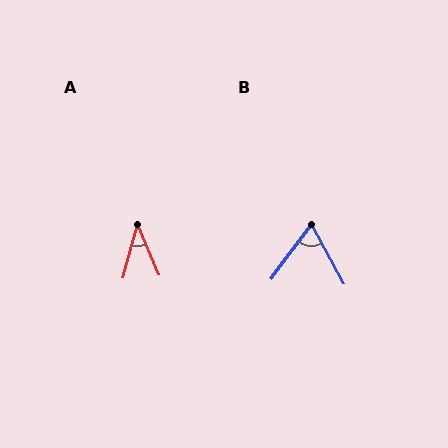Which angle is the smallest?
A, at approximately 38 degrees.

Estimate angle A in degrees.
Approximately 38 degrees.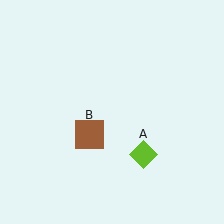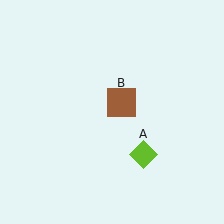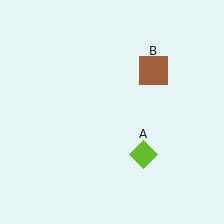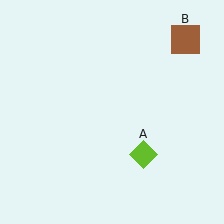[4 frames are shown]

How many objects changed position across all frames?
1 object changed position: brown square (object B).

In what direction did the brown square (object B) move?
The brown square (object B) moved up and to the right.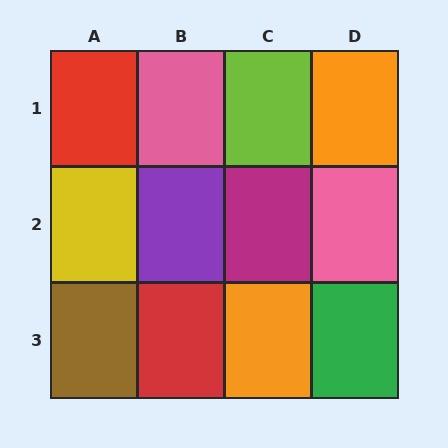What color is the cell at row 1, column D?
Orange.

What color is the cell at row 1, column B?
Pink.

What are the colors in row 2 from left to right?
Yellow, purple, magenta, pink.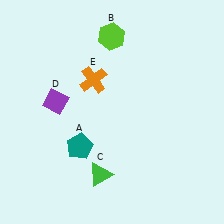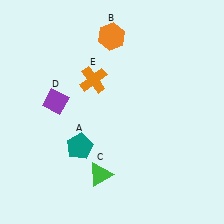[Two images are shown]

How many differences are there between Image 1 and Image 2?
There is 1 difference between the two images.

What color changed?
The hexagon (B) changed from lime in Image 1 to orange in Image 2.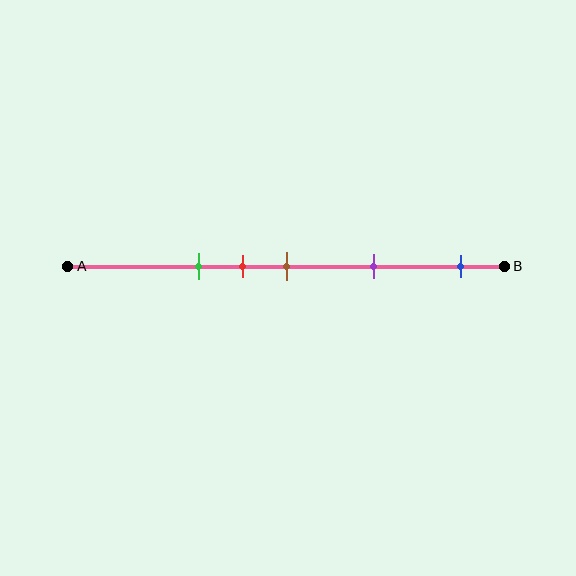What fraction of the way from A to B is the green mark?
The green mark is approximately 30% (0.3) of the way from A to B.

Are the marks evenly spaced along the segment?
No, the marks are not evenly spaced.